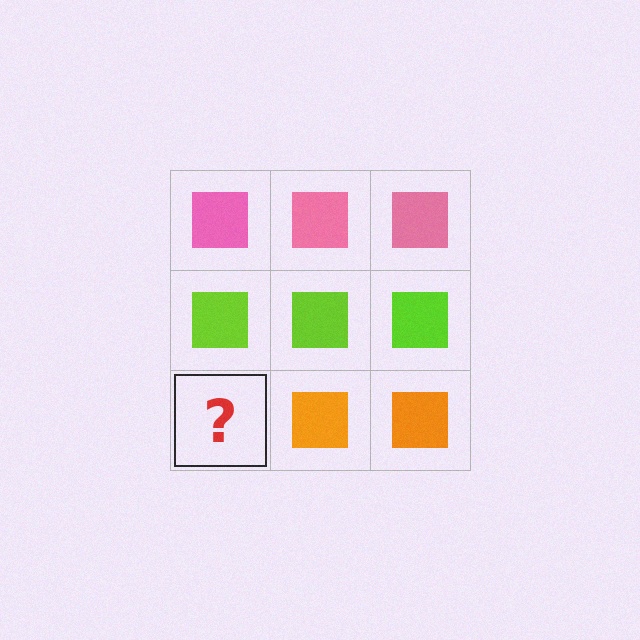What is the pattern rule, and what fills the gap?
The rule is that each row has a consistent color. The gap should be filled with an orange square.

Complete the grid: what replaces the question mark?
The question mark should be replaced with an orange square.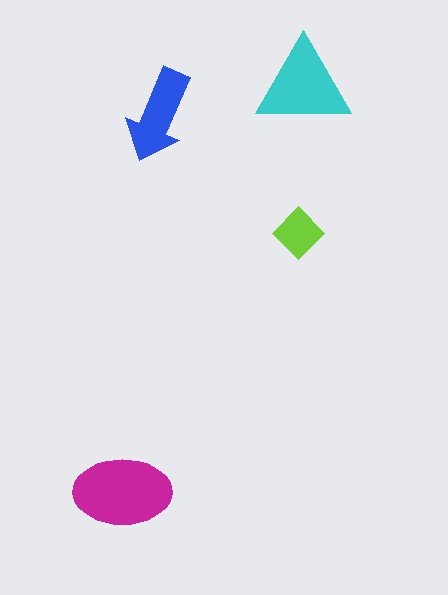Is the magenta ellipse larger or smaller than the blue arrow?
Larger.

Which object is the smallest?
The lime diamond.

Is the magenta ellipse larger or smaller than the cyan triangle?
Larger.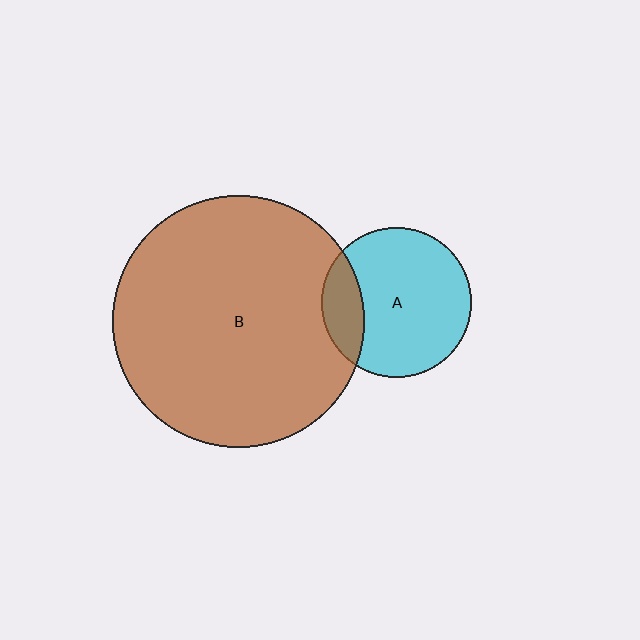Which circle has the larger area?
Circle B (brown).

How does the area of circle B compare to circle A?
Approximately 2.8 times.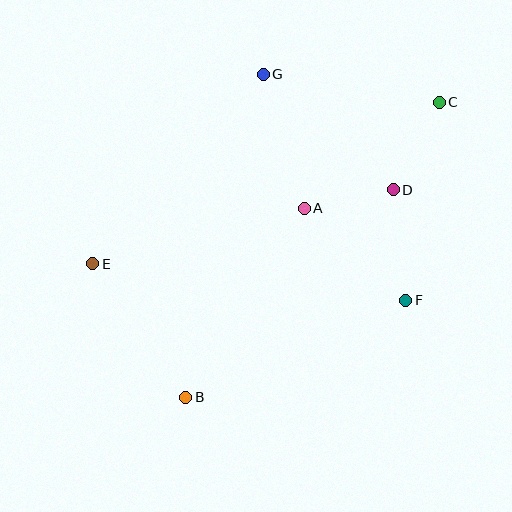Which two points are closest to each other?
Points A and D are closest to each other.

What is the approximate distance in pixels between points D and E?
The distance between D and E is approximately 309 pixels.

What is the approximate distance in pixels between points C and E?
The distance between C and E is approximately 382 pixels.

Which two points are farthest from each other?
Points B and C are farthest from each other.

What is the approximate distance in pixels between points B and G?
The distance between B and G is approximately 333 pixels.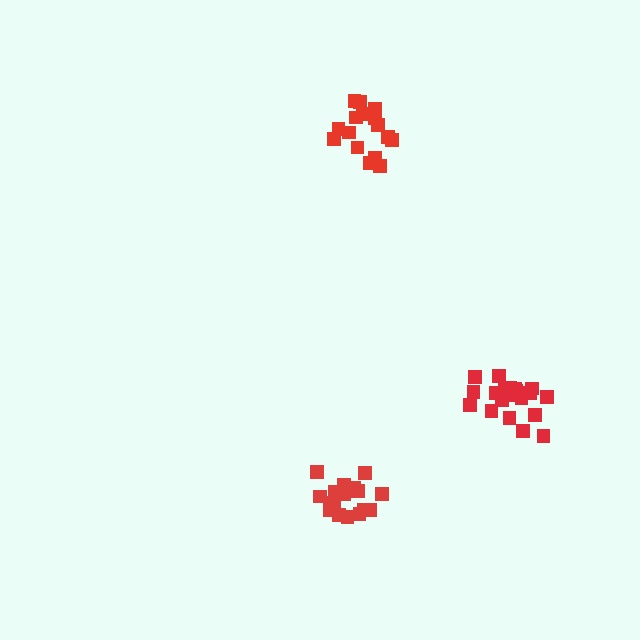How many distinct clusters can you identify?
There are 3 distinct clusters.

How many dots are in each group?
Group 1: 18 dots, Group 2: 21 dots, Group 3: 16 dots (55 total).